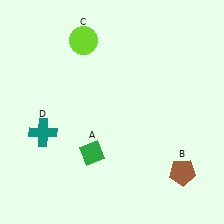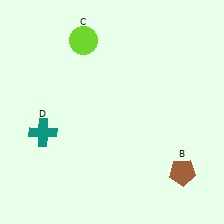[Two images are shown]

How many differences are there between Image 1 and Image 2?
There is 1 difference between the two images.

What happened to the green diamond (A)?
The green diamond (A) was removed in Image 2. It was in the bottom-left area of Image 1.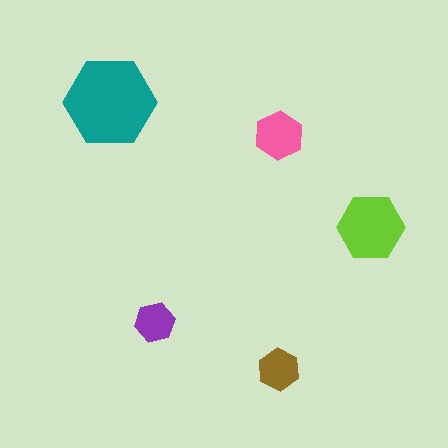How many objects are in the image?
There are 5 objects in the image.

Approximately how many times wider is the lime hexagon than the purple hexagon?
About 1.5 times wider.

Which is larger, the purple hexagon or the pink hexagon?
The pink one.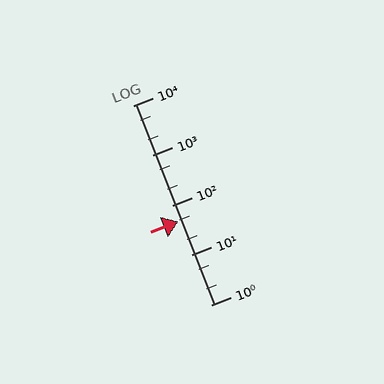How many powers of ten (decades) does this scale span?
The scale spans 4 decades, from 1 to 10000.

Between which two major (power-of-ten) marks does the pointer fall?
The pointer is between 10 and 100.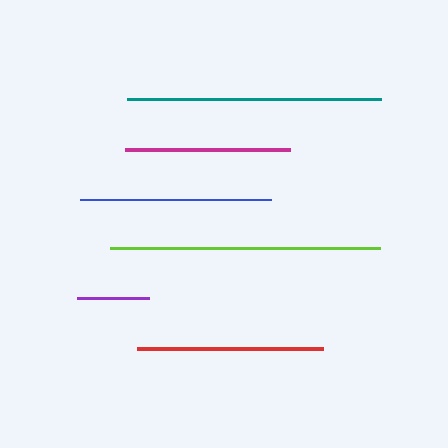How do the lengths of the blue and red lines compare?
The blue and red lines are approximately the same length.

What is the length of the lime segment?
The lime segment is approximately 270 pixels long.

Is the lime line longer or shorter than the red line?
The lime line is longer than the red line.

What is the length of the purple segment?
The purple segment is approximately 72 pixels long.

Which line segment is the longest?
The lime line is the longest at approximately 270 pixels.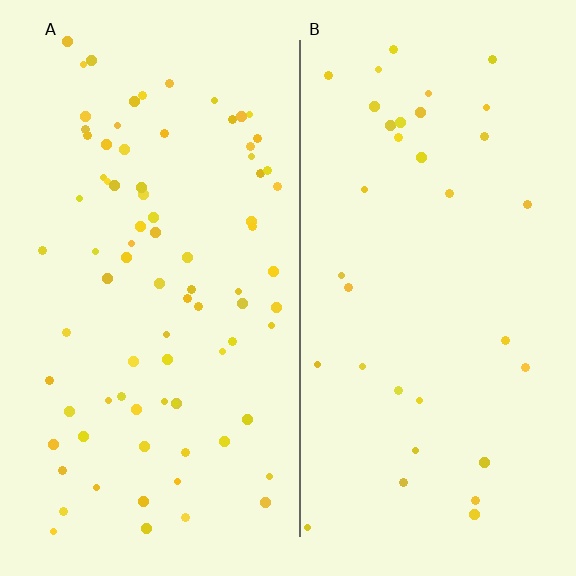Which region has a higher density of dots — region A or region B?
A (the left).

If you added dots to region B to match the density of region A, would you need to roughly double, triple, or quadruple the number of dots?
Approximately double.